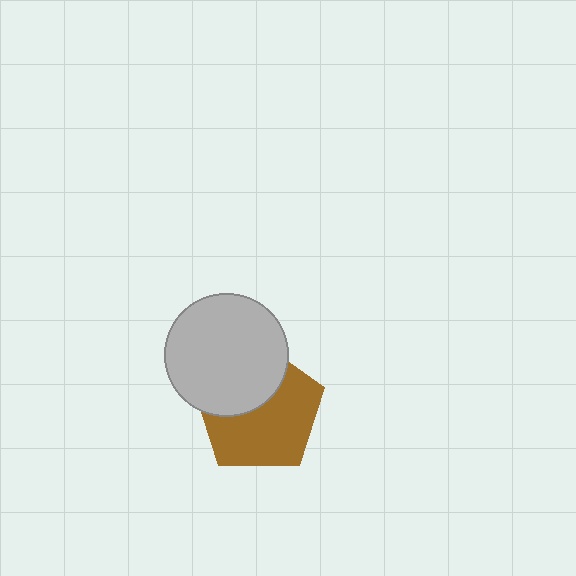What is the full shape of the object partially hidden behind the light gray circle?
The partially hidden object is a brown pentagon.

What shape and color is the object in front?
The object in front is a light gray circle.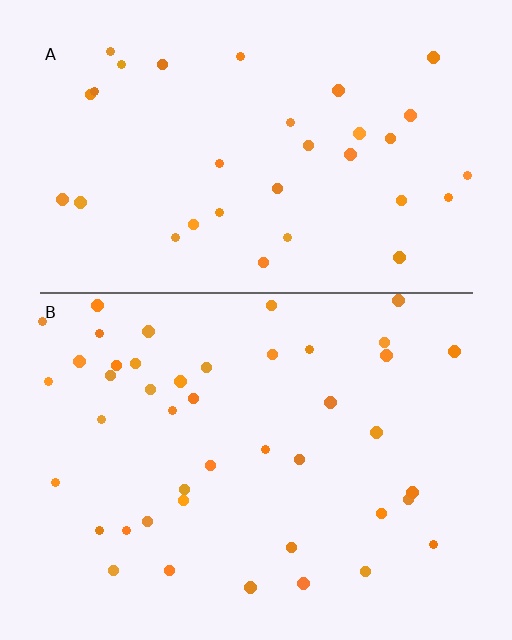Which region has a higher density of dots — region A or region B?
B (the bottom).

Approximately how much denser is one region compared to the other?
Approximately 1.3× — region B over region A.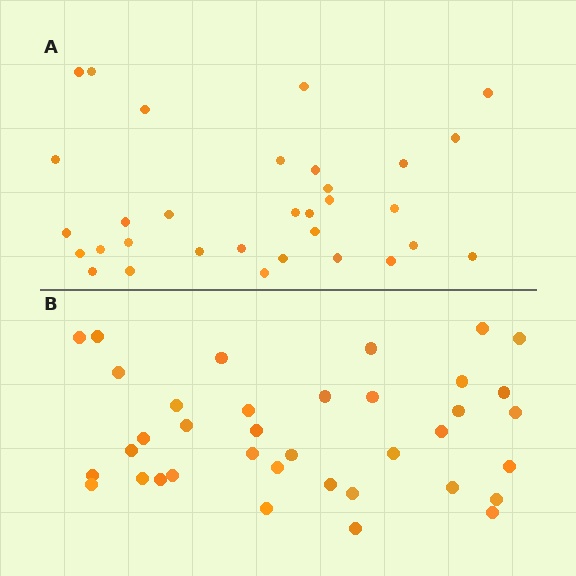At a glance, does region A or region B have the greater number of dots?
Region B (the bottom region) has more dots.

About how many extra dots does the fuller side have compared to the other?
Region B has about 5 more dots than region A.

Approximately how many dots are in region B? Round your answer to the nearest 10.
About 40 dots. (The exact count is 37, which rounds to 40.)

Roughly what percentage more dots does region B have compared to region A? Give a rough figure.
About 15% more.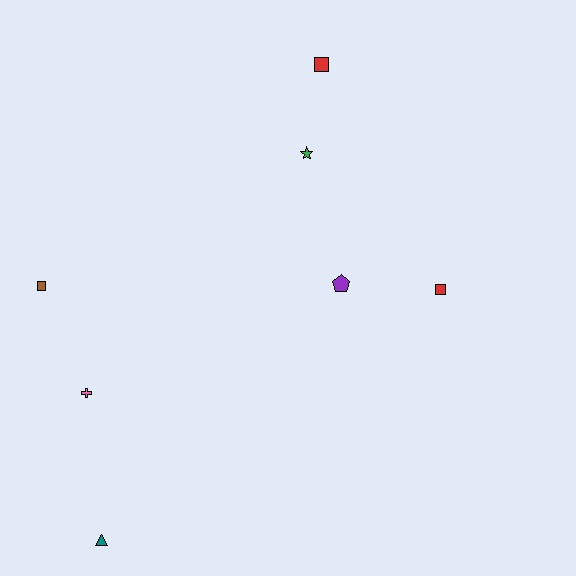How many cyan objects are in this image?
There are no cyan objects.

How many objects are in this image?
There are 7 objects.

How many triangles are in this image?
There is 1 triangle.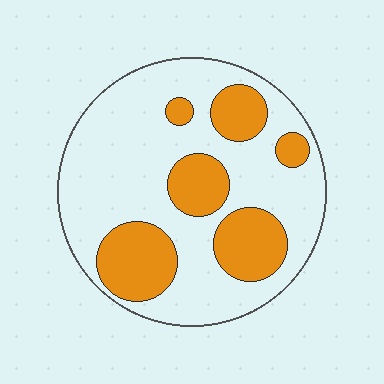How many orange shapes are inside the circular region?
6.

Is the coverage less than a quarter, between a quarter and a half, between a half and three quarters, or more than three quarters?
Between a quarter and a half.